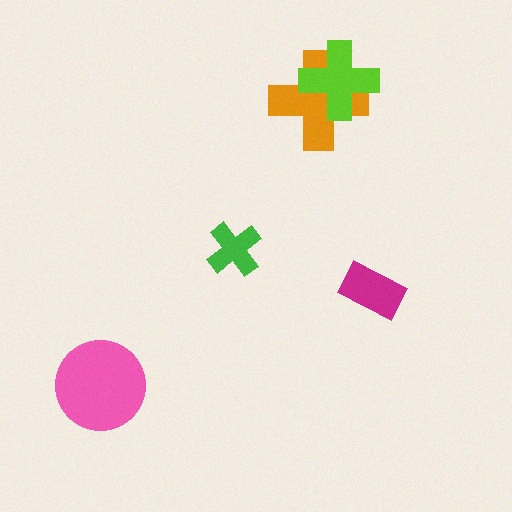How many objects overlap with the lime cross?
1 object overlaps with the lime cross.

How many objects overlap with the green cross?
0 objects overlap with the green cross.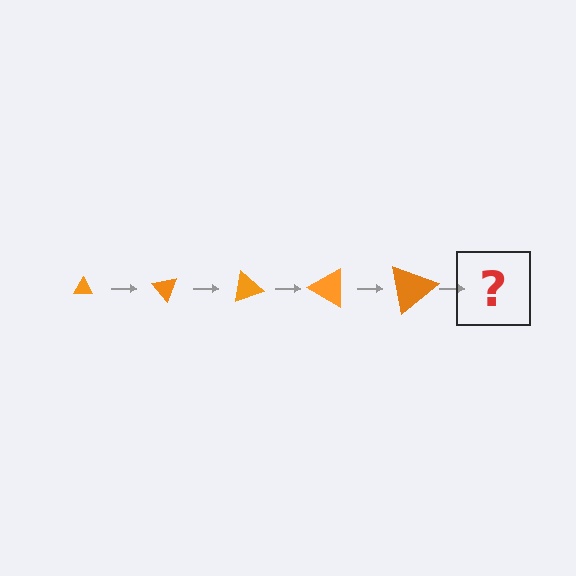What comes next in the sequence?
The next element should be a triangle, larger than the previous one and rotated 250 degrees from the start.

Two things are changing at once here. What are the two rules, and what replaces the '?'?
The two rules are that the triangle grows larger each step and it rotates 50 degrees each step. The '?' should be a triangle, larger than the previous one and rotated 250 degrees from the start.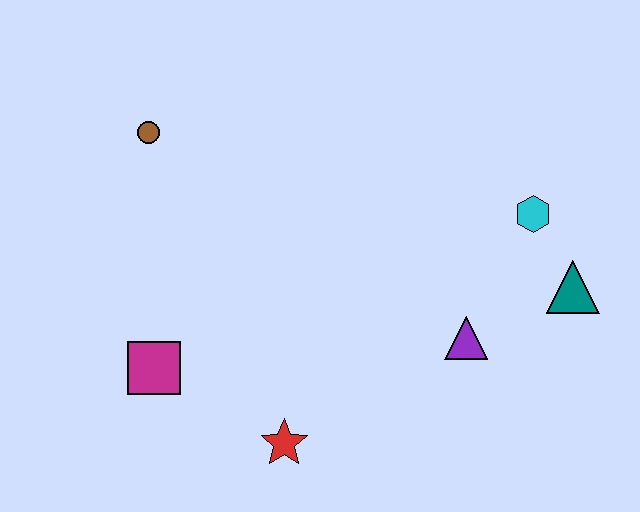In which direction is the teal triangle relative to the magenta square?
The teal triangle is to the right of the magenta square.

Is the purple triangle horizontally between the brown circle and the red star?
No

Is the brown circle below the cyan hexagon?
No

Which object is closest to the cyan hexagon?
The teal triangle is closest to the cyan hexagon.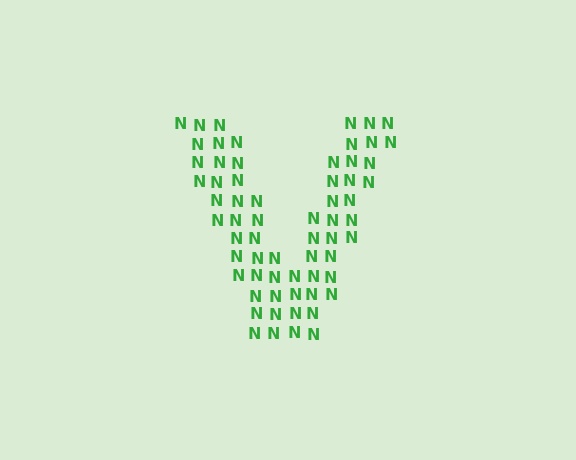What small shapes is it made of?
It is made of small letter N's.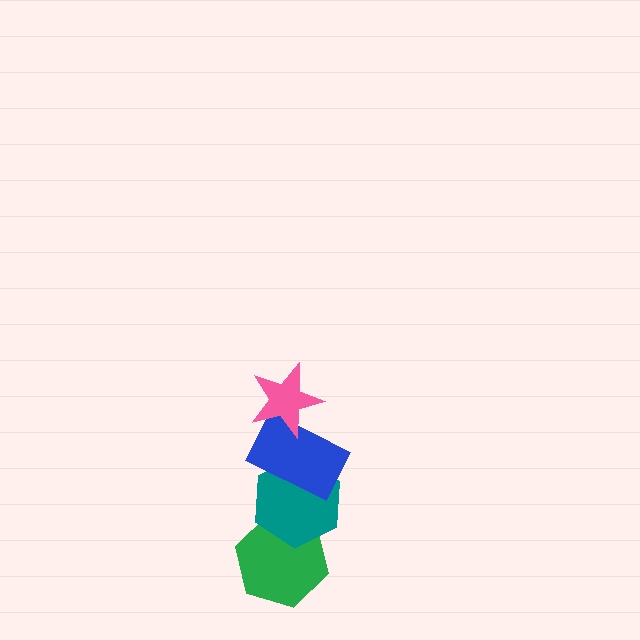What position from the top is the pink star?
The pink star is 1st from the top.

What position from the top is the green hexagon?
The green hexagon is 4th from the top.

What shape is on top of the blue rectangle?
The pink star is on top of the blue rectangle.